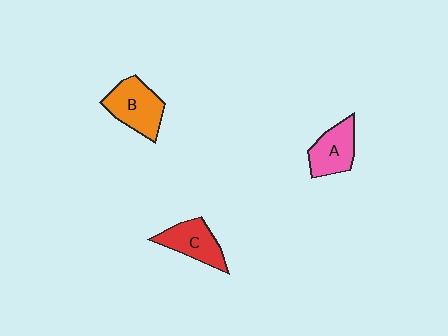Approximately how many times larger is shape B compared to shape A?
Approximately 1.2 times.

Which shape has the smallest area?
Shape A (pink).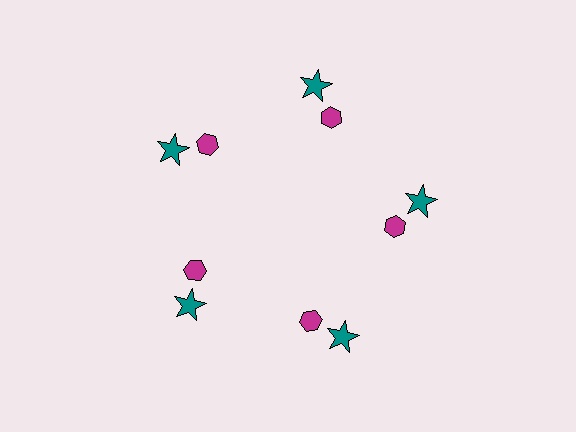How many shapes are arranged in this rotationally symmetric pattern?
There are 10 shapes, arranged in 5 groups of 2.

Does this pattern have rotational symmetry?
Yes, this pattern has 5-fold rotational symmetry. It looks the same after rotating 72 degrees around the center.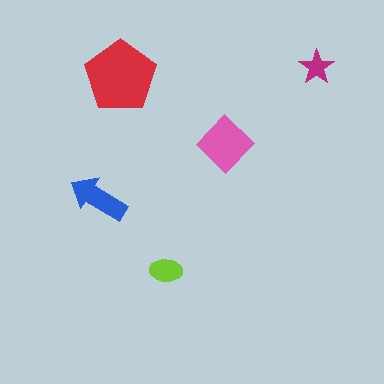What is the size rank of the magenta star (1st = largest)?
5th.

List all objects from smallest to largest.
The magenta star, the lime ellipse, the blue arrow, the pink diamond, the red pentagon.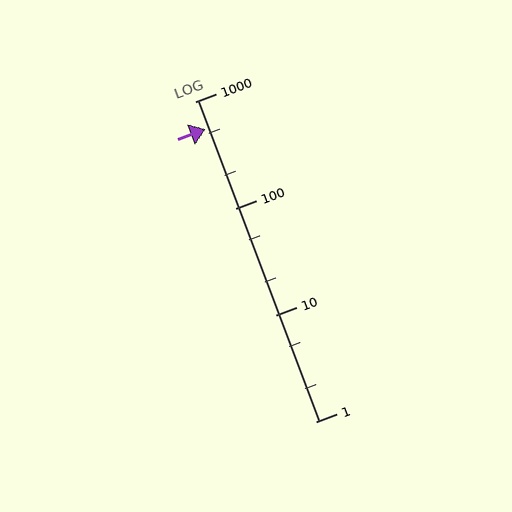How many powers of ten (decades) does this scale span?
The scale spans 3 decades, from 1 to 1000.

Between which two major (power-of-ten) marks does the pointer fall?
The pointer is between 100 and 1000.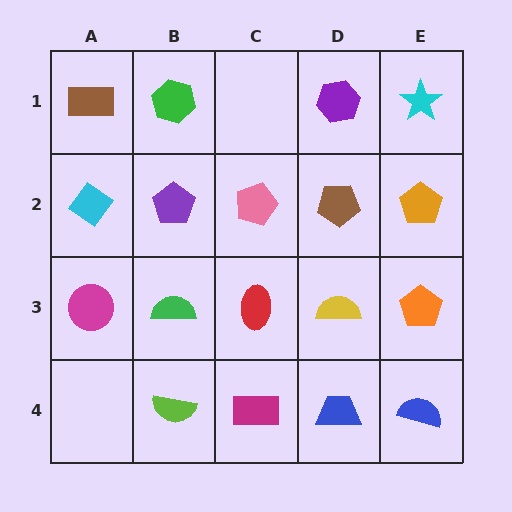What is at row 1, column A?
A brown rectangle.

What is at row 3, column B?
A green semicircle.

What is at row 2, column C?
A pink pentagon.